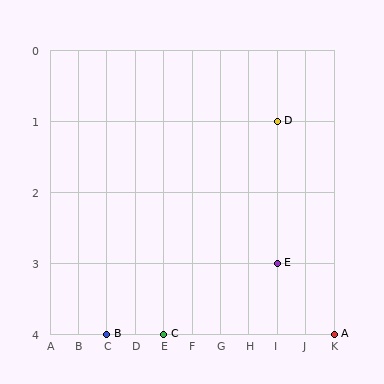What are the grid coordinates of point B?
Point B is at grid coordinates (C, 4).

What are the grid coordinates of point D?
Point D is at grid coordinates (I, 1).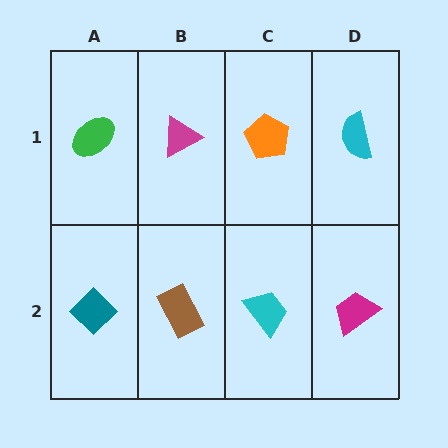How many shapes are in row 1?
4 shapes.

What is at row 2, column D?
A magenta trapezoid.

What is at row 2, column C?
A cyan trapezoid.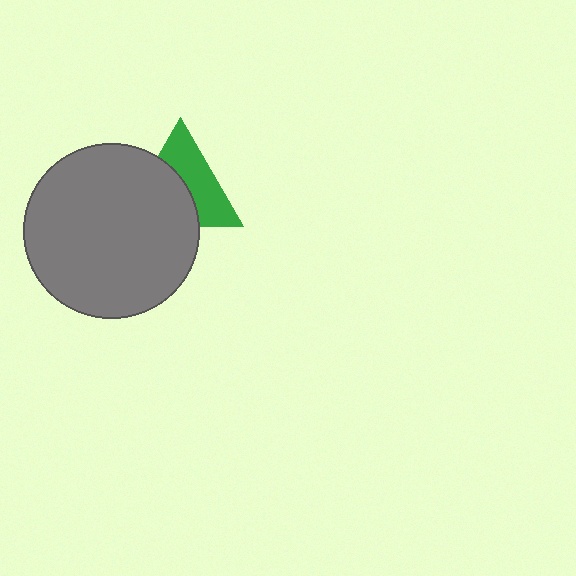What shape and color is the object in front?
The object in front is a gray circle.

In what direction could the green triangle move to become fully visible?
The green triangle could move toward the upper-right. That would shift it out from behind the gray circle entirely.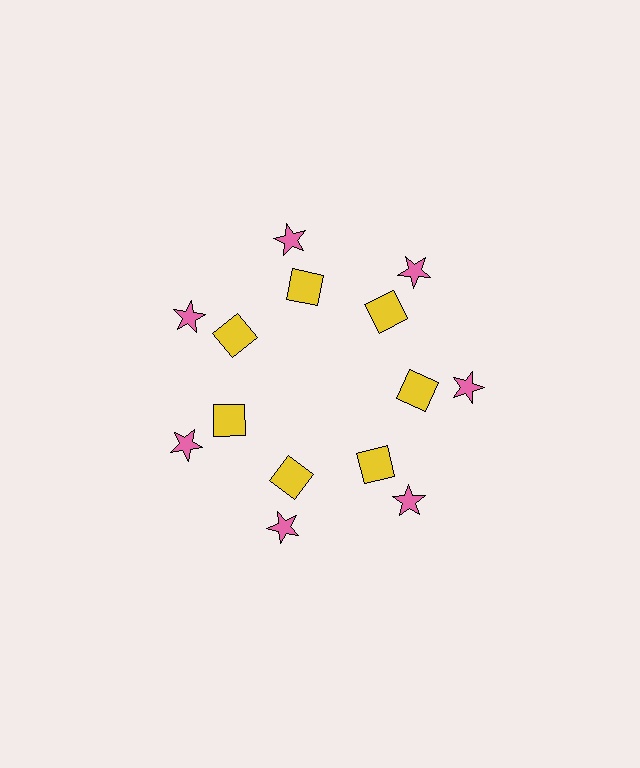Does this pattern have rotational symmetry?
Yes, this pattern has 7-fold rotational symmetry. It looks the same after rotating 51 degrees around the center.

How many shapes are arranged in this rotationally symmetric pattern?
There are 14 shapes, arranged in 7 groups of 2.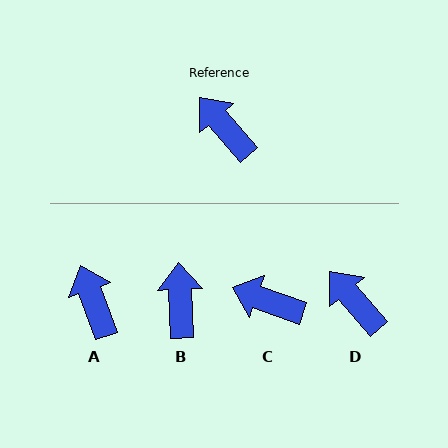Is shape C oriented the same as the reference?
No, it is off by about 29 degrees.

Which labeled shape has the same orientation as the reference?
D.